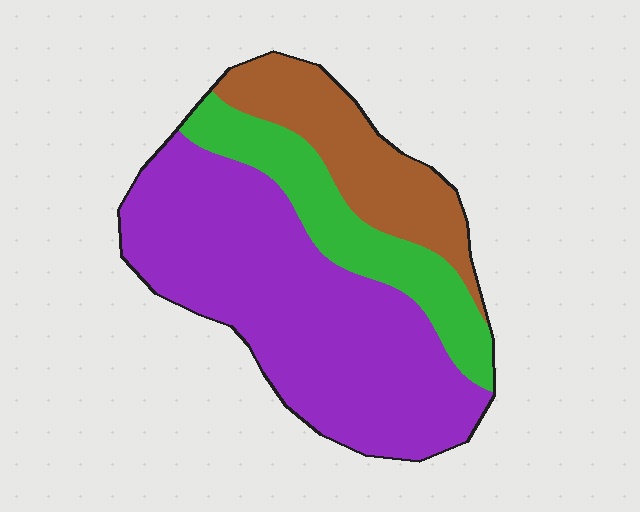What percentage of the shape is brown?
Brown covers about 20% of the shape.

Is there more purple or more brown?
Purple.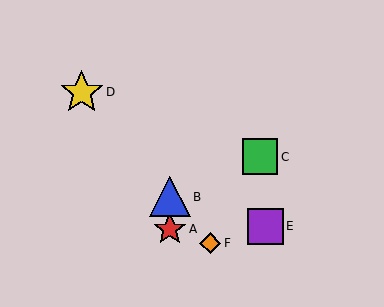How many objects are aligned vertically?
2 objects (A, B) are aligned vertically.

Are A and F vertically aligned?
No, A is at x≈170 and F is at x≈210.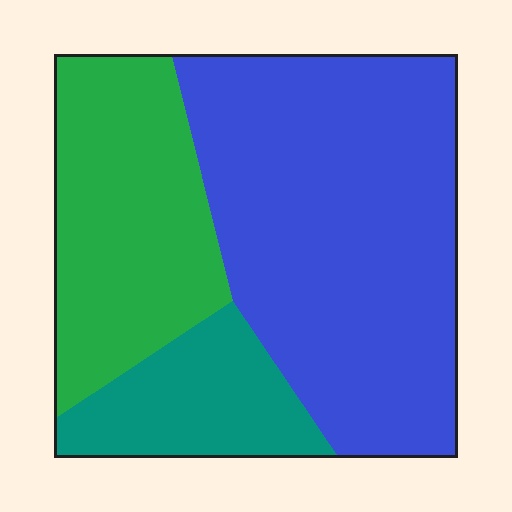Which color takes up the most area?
Blue, at roughly 55%.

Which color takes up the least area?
Teal, at roughly 15%.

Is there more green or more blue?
Blue.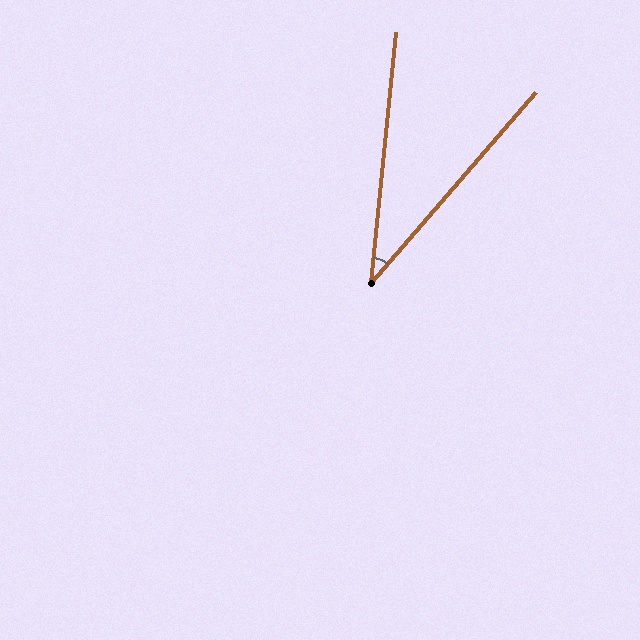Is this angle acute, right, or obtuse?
It is acute.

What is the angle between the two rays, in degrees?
Approximately 35 degrees.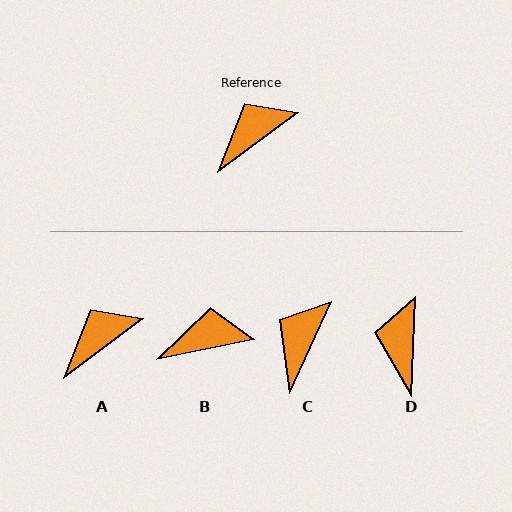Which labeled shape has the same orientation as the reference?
A.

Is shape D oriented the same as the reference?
No, it is off by about 51 degrees.